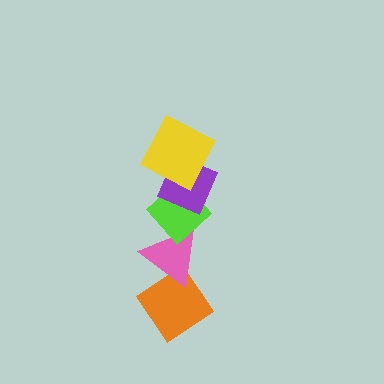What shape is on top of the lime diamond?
The purple diamond is on top of the lime diamond.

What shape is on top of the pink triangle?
The lime diamond is on top of the pink triangle.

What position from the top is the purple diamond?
The purple diamond is 2nd from the top.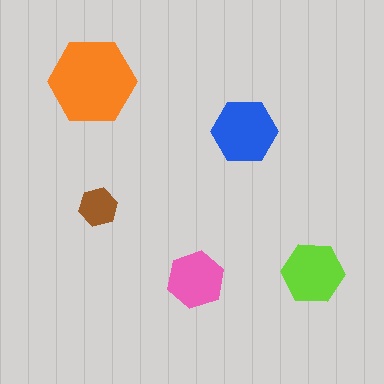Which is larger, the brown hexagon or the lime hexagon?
The lime one.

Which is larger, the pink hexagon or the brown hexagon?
The pink one.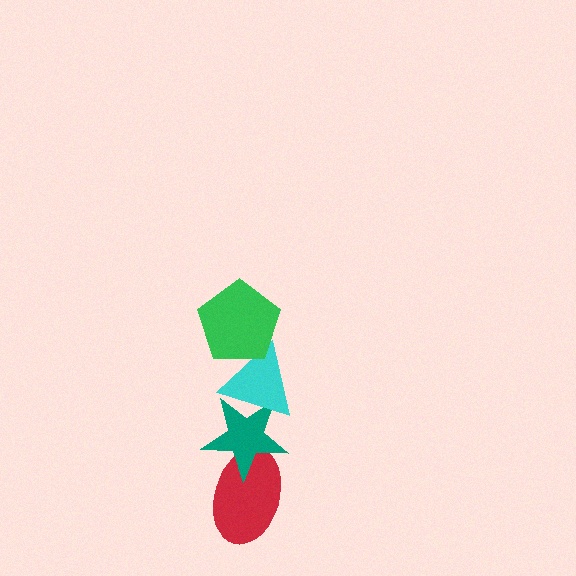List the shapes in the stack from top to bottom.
From top to bottom: the green pentagon, the cyan triangle, the teal star, the red ellipse.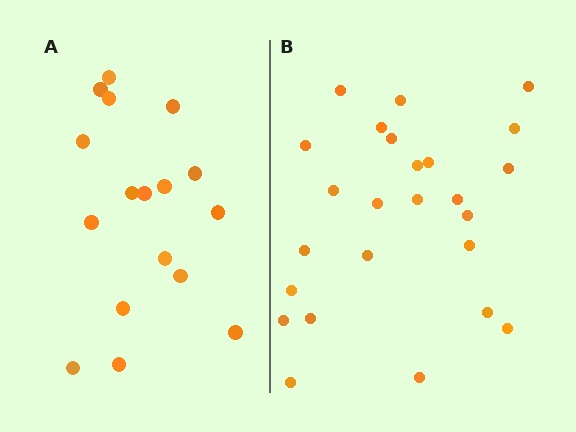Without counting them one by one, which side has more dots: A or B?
Region B (the right region) has more dots.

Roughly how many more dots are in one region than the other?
Region B has roughly 8 or so more dots than region A.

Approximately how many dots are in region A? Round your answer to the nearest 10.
About 20 dots. (The exact count is 17, which rounds to 20.)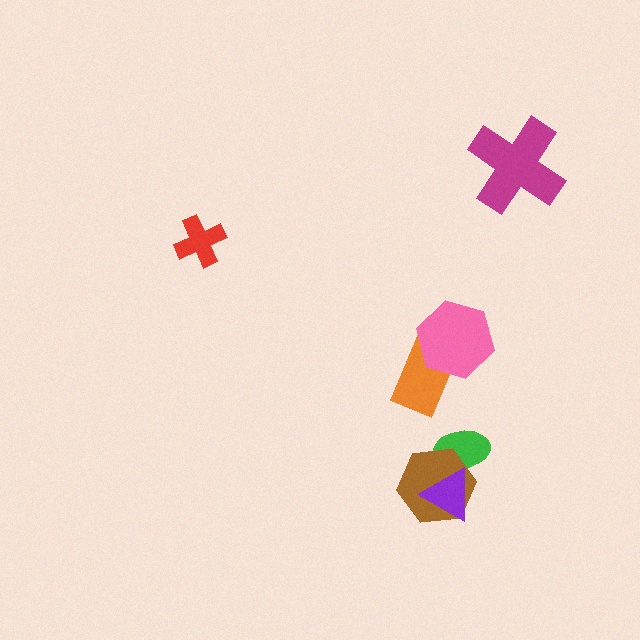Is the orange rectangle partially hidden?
Yes, it is partially covered by another shape.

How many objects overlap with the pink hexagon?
1 object overlaps with the pink hexagon.